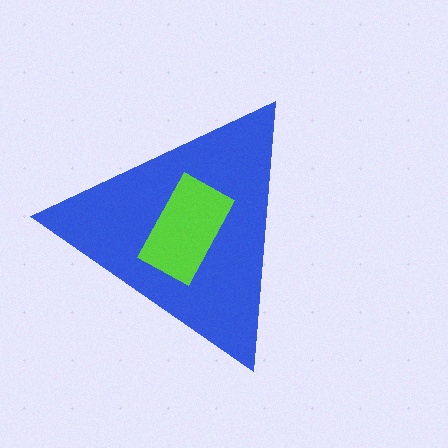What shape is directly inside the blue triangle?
The lime rectangle.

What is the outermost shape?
The blue triangle.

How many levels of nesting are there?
2.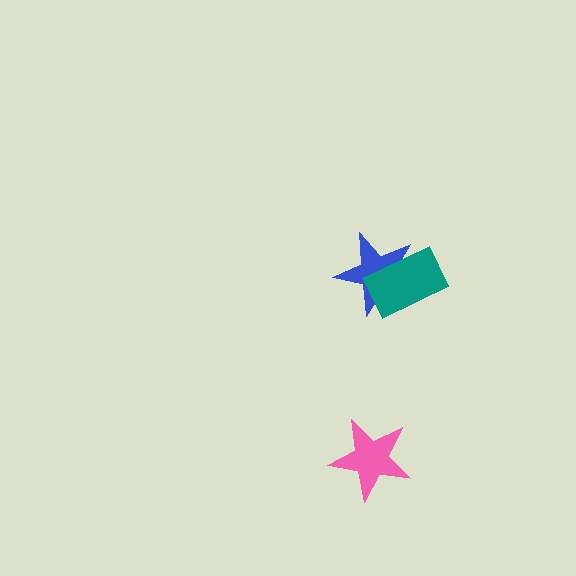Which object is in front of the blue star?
The teal rectangle is in front of the blue star.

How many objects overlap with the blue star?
1 object overlaps with the blue star.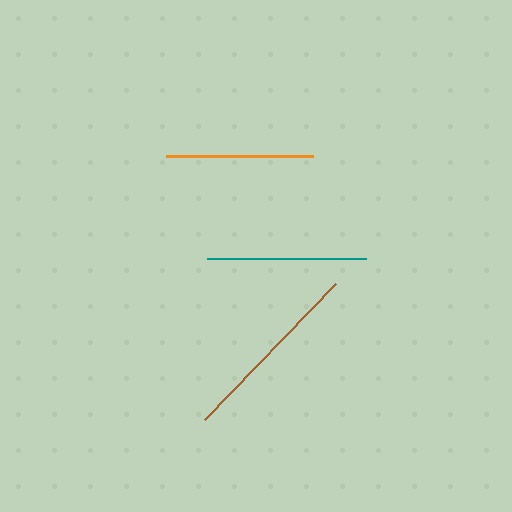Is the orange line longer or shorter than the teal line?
The teal line is longer than the orange line.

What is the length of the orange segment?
The orange segment is approximately 147 pixels long.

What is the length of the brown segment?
The brown segment is approximately 188 pixels long.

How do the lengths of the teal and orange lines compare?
The teal and orange lines are approximately the same length.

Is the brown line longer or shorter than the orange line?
The brown line is longer than the orange line.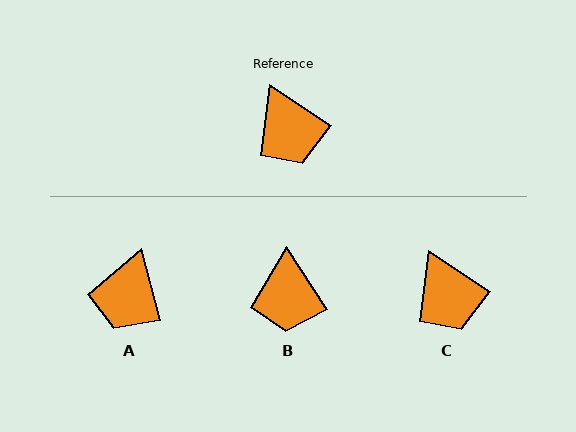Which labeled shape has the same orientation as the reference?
C.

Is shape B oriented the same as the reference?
No, it is off by about 24 degrees.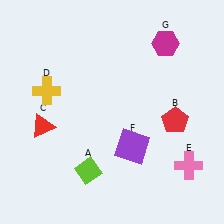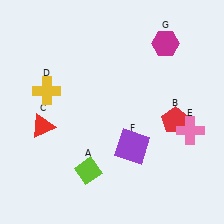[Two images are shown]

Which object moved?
The pink cross (E) moved up.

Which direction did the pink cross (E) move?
The pink cross (E) moved up.